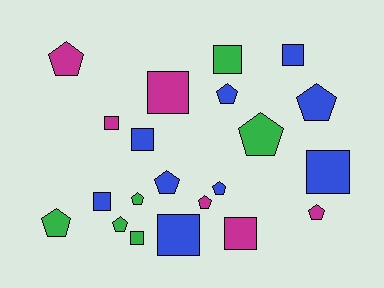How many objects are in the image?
There are 21 objects.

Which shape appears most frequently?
Pentagon, with 11 objects.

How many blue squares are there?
There are 5 blue squares.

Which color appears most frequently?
Blue, with 9 objects.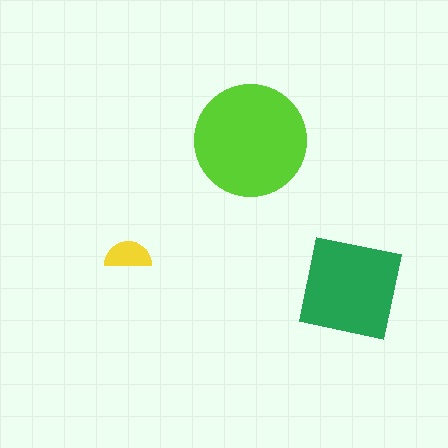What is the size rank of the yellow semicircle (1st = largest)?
3rd.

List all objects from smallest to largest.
The yellow semicircle, the green square, the lime circle.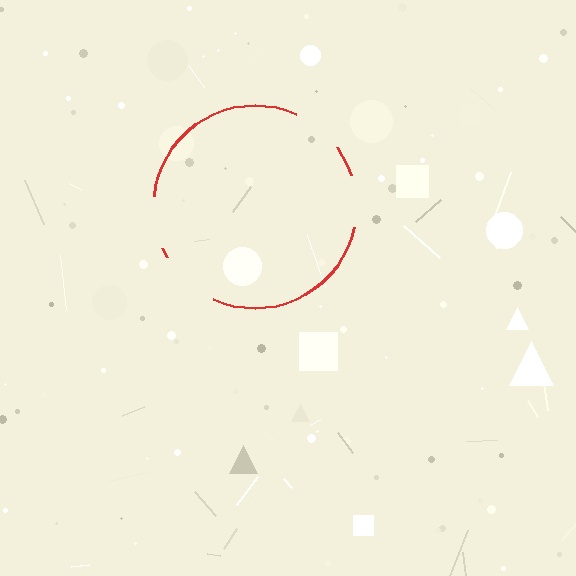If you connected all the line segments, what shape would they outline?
They would outline a circle.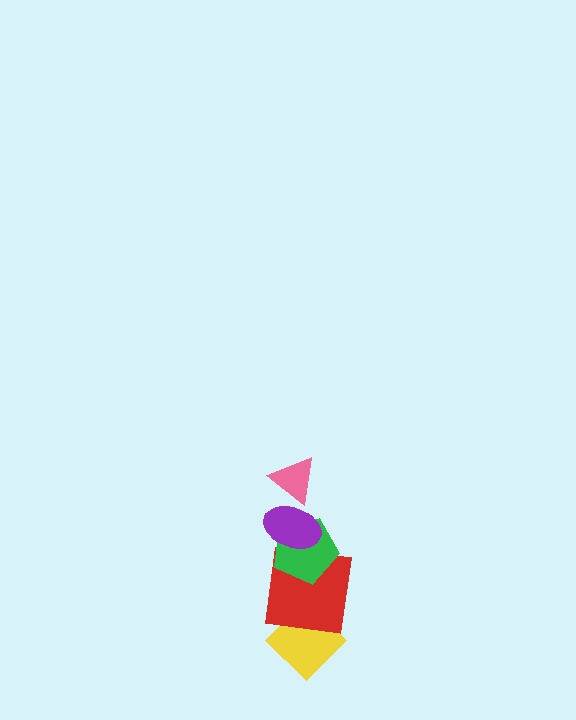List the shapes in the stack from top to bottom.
From top to bottom: the pink triangle, the purple ellipse, the green pentagon, the red square, the yellow diamond.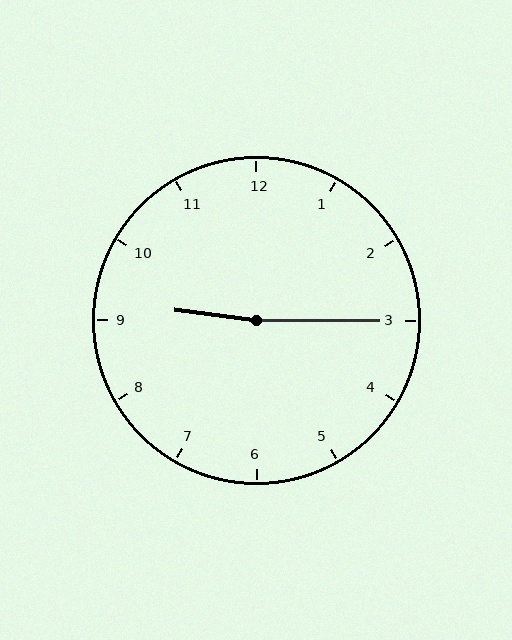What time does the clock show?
9:15.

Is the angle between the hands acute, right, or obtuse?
It is obtuse.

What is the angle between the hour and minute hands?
Approximately 172 degrees.